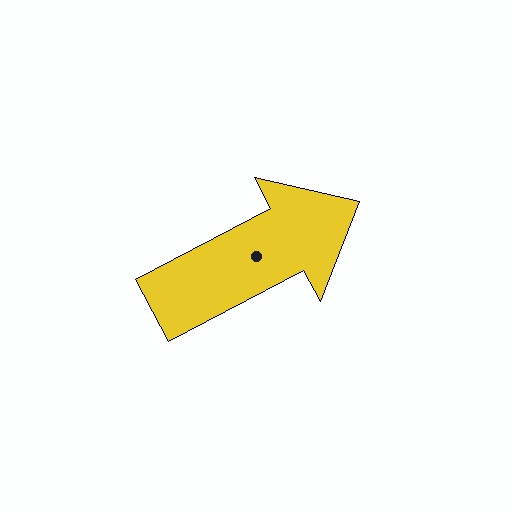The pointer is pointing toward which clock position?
Roughly 2 o'clock.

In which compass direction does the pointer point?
Northeast.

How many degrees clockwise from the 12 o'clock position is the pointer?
Approximately 62 degrees.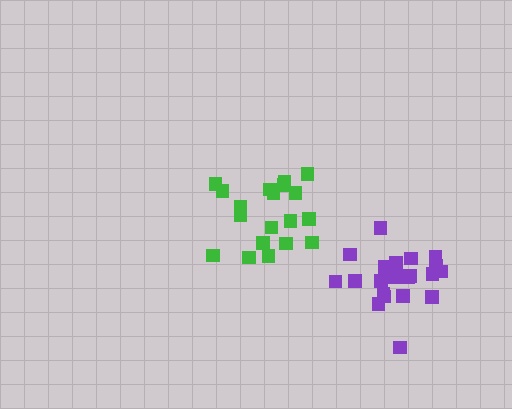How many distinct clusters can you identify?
There are 2 distinct clusters.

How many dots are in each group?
Group 1: 19 dots, Group 2: 21 dots (40 total).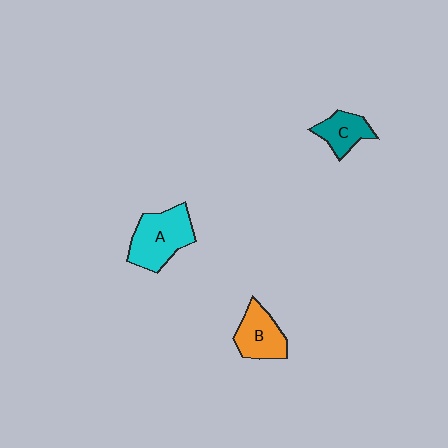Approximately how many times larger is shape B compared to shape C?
Approximately 1.3 times.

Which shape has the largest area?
Shape A (cyan).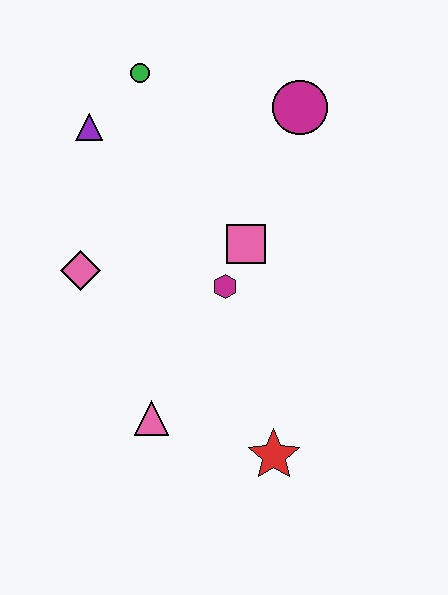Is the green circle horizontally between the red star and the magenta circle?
No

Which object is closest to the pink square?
The magenta hexagon is closest to the pink square.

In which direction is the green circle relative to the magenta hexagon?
The green circle is above the magenta hexagon.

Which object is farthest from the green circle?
The red star is farthest from the green circle.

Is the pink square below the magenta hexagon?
No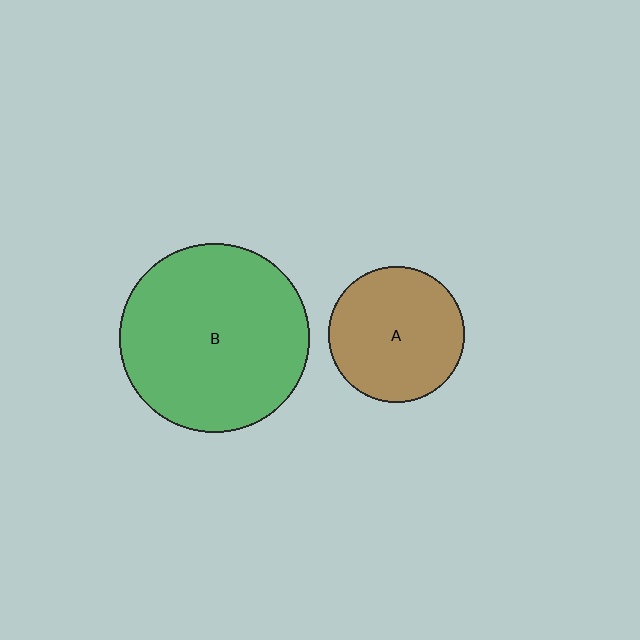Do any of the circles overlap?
No, none of the circles overlap.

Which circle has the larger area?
Circle B (green).